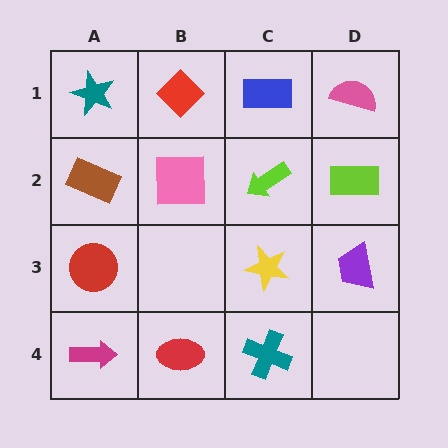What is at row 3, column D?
A purple trapezoid.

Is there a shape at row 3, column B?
No, that cell is empty.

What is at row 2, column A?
A brown rectangle.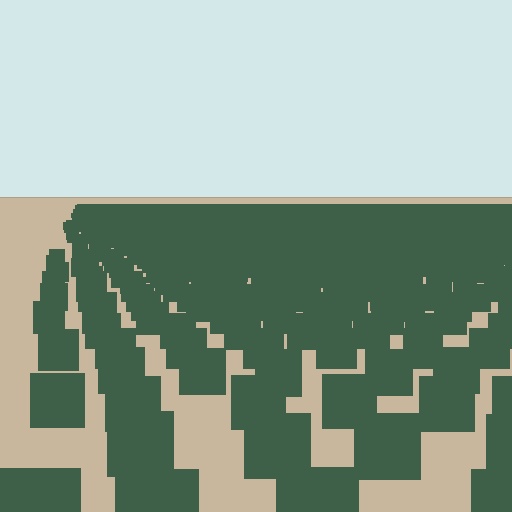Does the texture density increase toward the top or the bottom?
Density increases toward the top.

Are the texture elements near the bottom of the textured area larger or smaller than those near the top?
Larger. Near the bottom, elements are closer to the viewer and appear at a bigger on-screen size.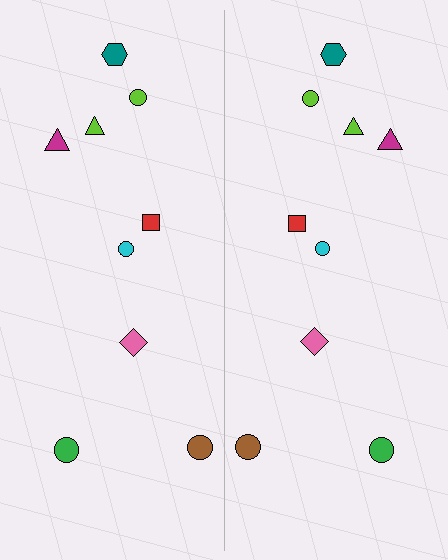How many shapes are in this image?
There are 18 shapes in this image.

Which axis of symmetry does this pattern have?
The pattern has a vertical axis of symmetry running through the center of the image.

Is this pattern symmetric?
Yes, this pattern has bilateral (reflection) symmetry.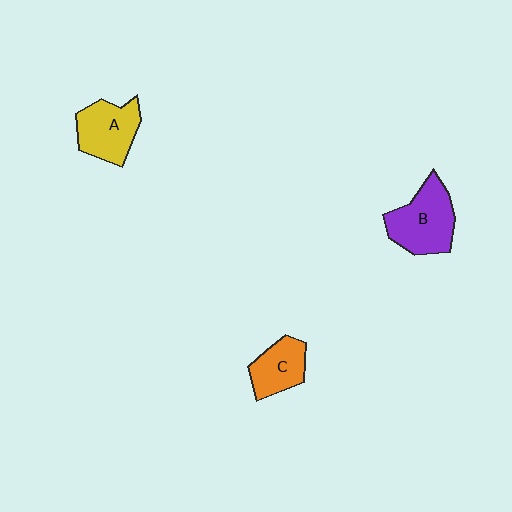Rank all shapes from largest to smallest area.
From largest to smallest: B (purple), A (yellow), C (orange).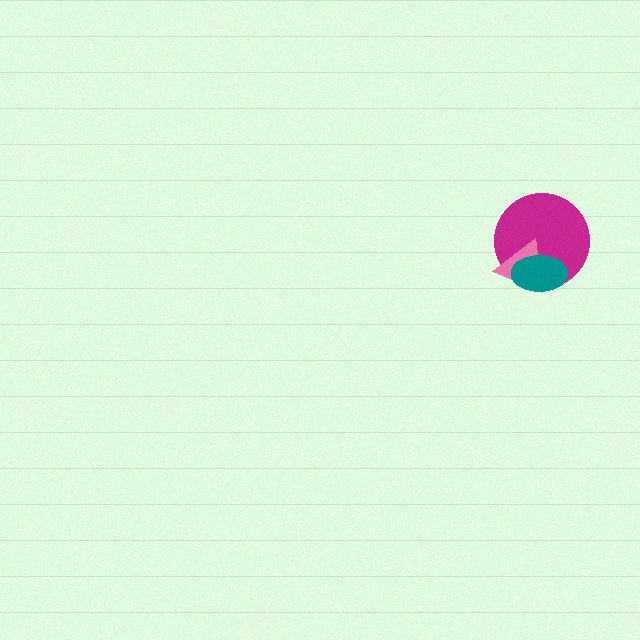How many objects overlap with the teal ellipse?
2 objects overlap with the teal ellipse.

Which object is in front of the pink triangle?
The teal ellipse is in front of the pink triangle.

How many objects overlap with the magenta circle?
2 objects overlap with the magenta circle.